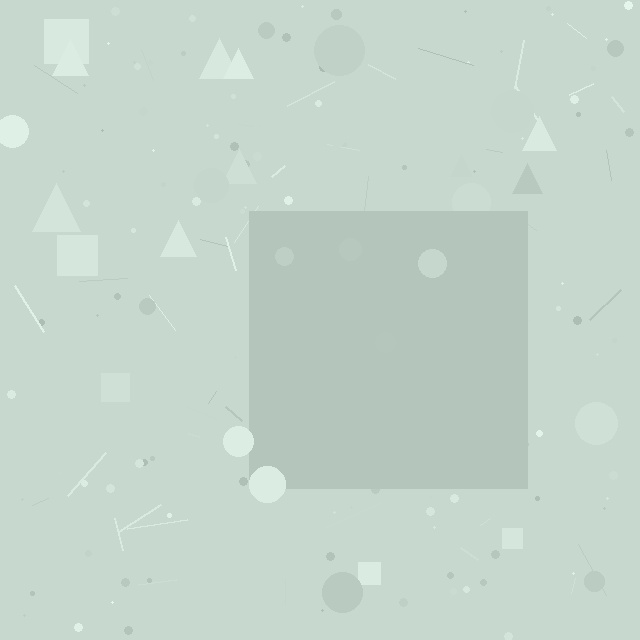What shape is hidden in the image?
A square is hidden in the image.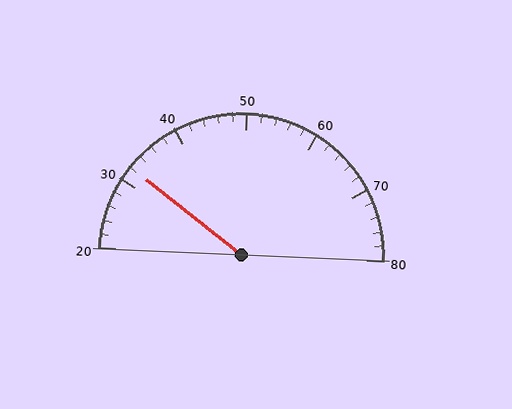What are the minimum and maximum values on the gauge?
The gauge ranges from 20 to 80.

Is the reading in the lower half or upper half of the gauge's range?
The reading is in the lower half of the range (20 to 80).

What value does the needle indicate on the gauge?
The needle indicates approximately 32.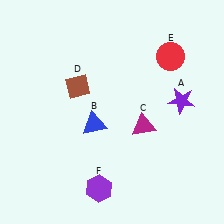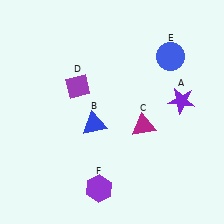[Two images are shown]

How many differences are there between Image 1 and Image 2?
There are 2 differences between the two images.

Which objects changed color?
D changed from brown to purple. E changed from red to blue.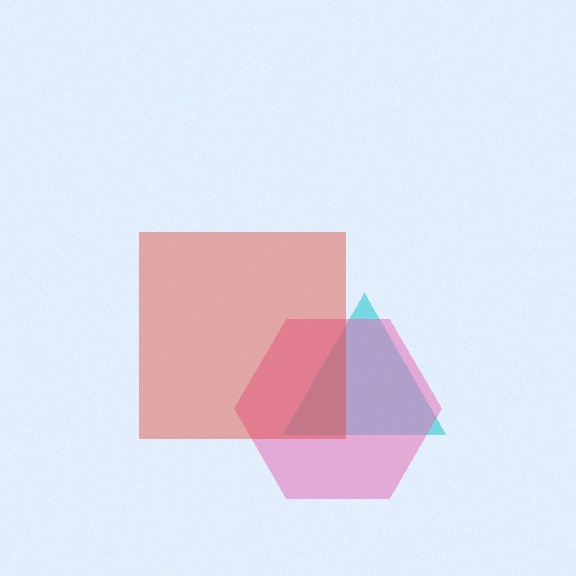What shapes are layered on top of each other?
The layered shapes are: a cyan triangle, a pink hexagon, a red square.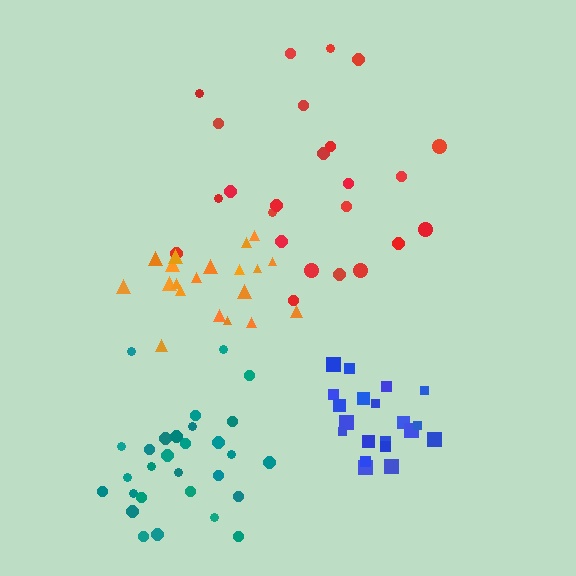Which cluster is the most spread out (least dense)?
Red.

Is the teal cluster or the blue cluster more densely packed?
Blue.